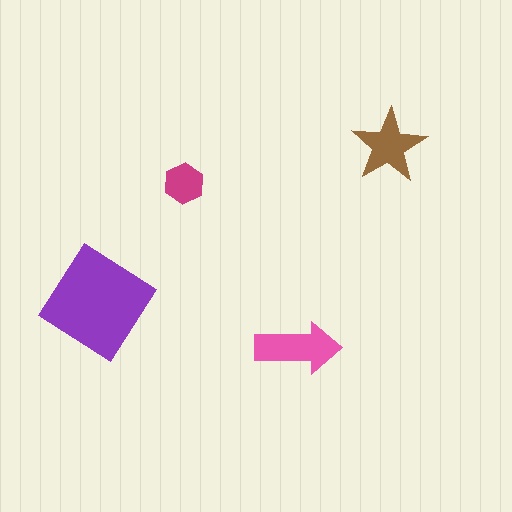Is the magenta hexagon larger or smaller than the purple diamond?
Smaller.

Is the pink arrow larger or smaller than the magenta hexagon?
Larger.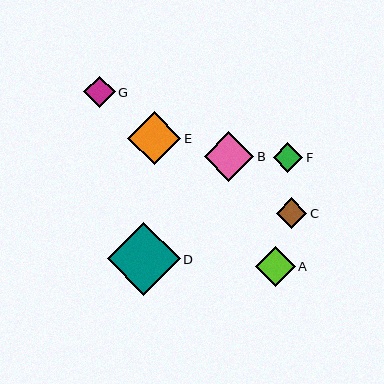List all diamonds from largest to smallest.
From largest to smallest: D, E, B, A, G, C, F.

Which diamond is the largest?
Diamond D is the largest with a size of approximately 73 pixels.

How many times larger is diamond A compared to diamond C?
Diamond A is approximately 1.3 times the size of diamond C.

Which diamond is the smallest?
Diamond F is the smallest with a size of approximately 30 pixels.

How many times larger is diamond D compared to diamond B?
Diamond D is approximately 1.5 times the size of diamond B.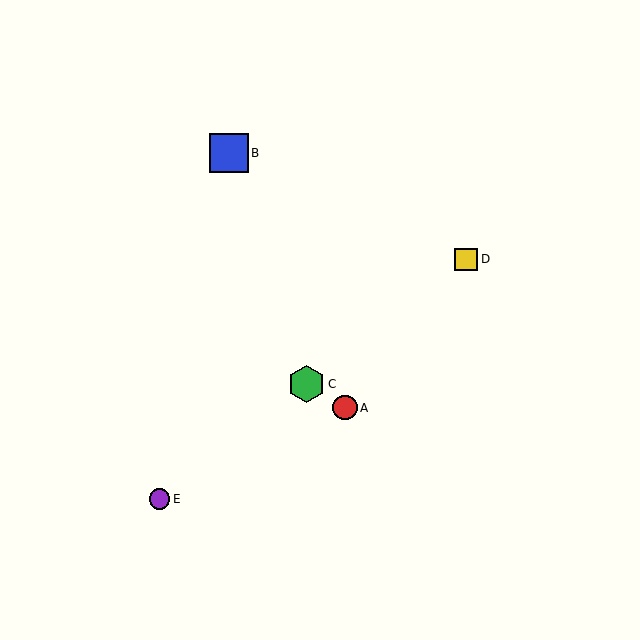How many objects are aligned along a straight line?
3 objects (C, D, E) are aligned along a straight line.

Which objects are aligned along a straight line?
Objects C, D, E are aligned along a straight line.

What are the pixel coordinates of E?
Object E is at (159, 499).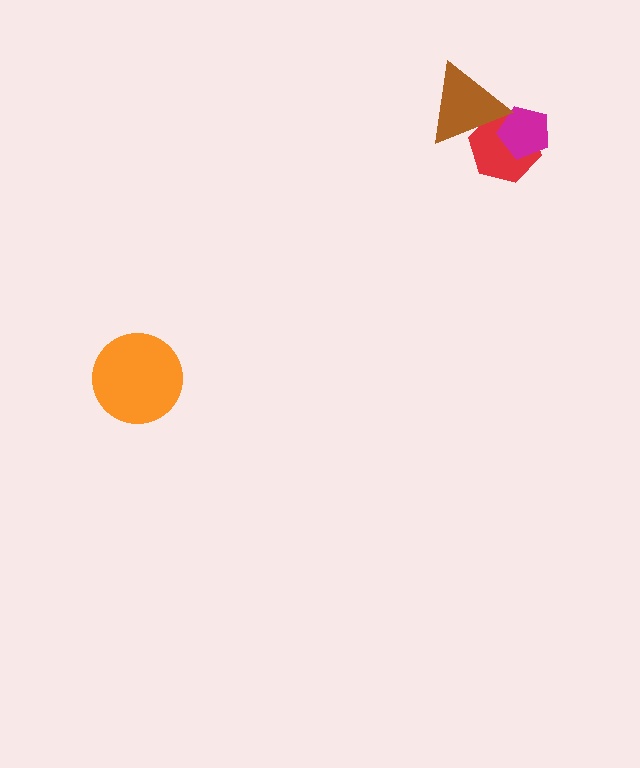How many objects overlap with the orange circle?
0 objects overlap with the orange circle.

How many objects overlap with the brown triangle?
2 objects overlap with the brown triangle.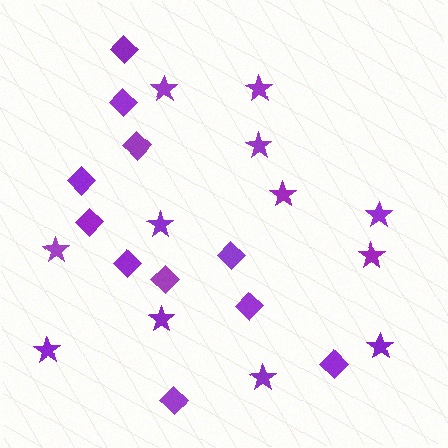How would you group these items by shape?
There are 2 groups: one group of stars (12) and one group of diamonds (11).